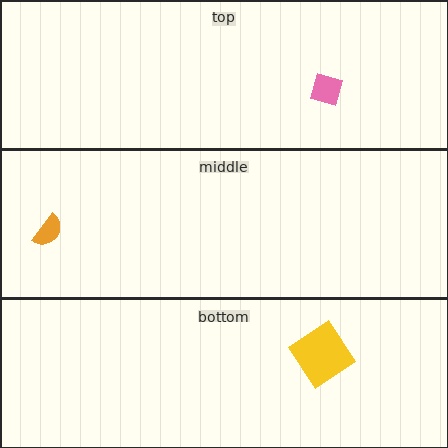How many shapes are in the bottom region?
1.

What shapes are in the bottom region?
The yellow diamond.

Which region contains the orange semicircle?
The middle region.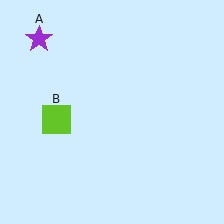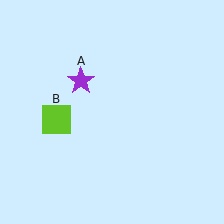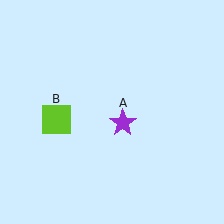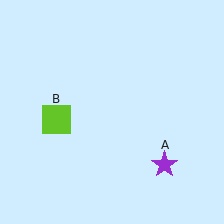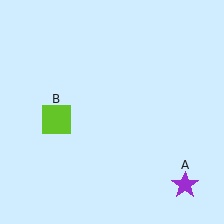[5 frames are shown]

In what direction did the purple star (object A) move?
The purple star (object A) moved down and to the right.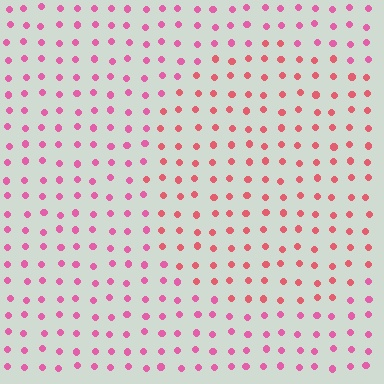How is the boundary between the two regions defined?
The boundary is defined purely by a slight shift in hue (about 26 degrees). Spacing, size, and orientation are identical on both sides.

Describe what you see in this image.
The image is filled with small pink elements in a uniform arrangement. A circle-shaped region is visible where the elements are tinted to a slightly different hue, forming a subtle color boundary.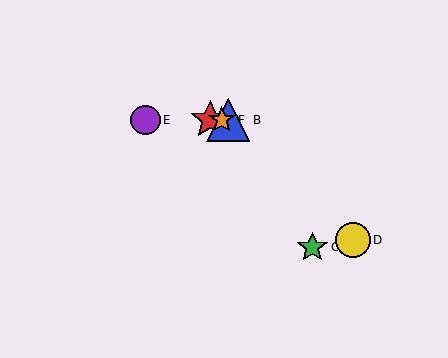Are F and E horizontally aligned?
Yes, both are at y≈120.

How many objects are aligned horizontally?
4 objects (A, B, E, F) are aligned horizontally.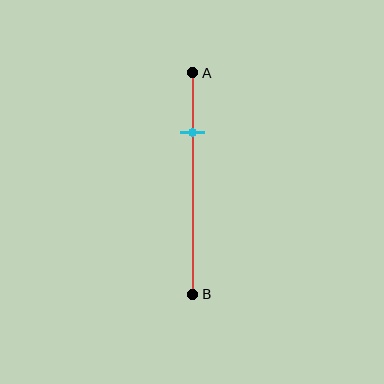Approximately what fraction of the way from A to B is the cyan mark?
The cyan mark is approximately 25% of the way from A to B.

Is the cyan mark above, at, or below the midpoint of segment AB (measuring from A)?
The cyan mark is above the midpoint of segment AB.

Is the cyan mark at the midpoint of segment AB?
No, the mark is at about 25% from A, not at the 50% midpoint.